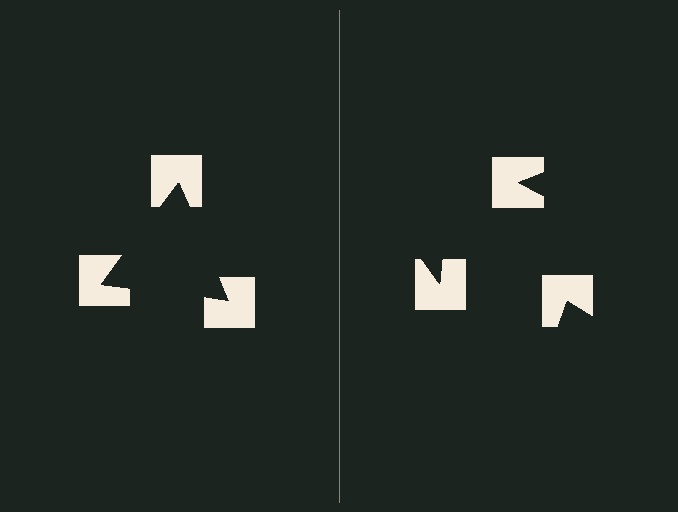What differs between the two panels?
The notched squares are positioned identically on both sides; only the wedge orientations differ. On the left they align to a triangle; on the right they are misaligned.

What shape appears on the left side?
An illusory triangle.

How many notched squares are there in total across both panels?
6 — 3 on each side.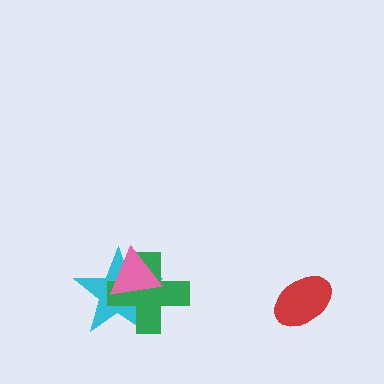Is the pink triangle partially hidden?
No, no other shape covers it.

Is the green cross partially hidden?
Yes, it is partially covered by another shape.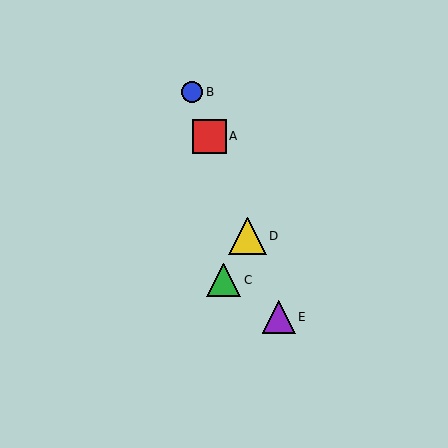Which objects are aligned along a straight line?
Objects A, B, D, E are aligned along a straight line.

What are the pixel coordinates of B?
Object B is at (192, 92).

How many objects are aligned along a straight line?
4 objects (A, B, D, E) are aligned along a straight line.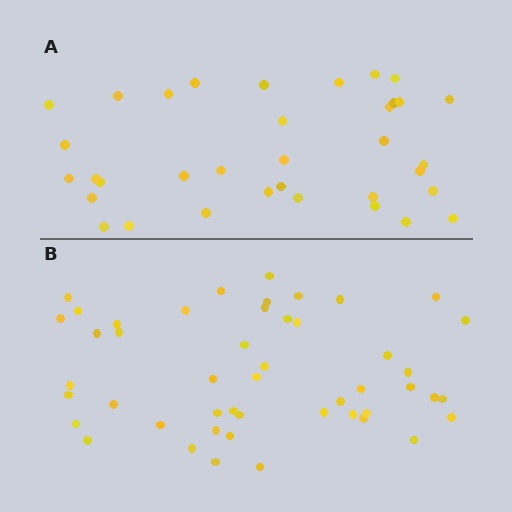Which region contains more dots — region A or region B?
Region B (the bottom region) has more dots.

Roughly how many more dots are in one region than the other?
Region B has approximately 15 more dots than region A.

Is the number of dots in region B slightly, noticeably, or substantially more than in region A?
Region B has noticeably more, but not dramatically so. The ratio is roughly 1.4 to 1.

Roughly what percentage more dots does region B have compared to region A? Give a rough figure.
About 35% more.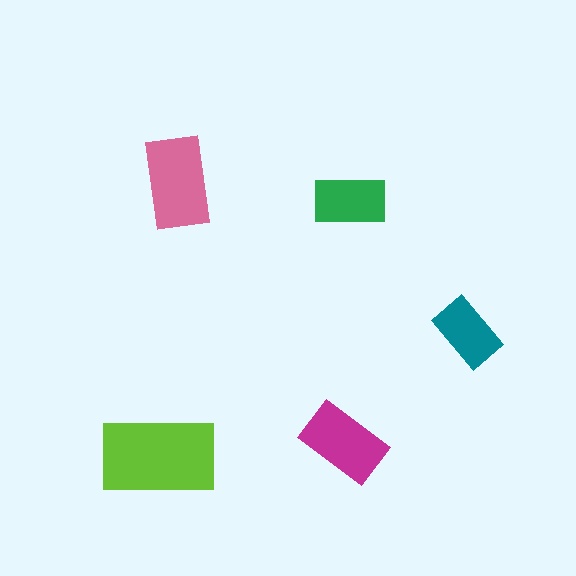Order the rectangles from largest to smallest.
the lime one, the pink one, the magenta one, the green one, the teal one.